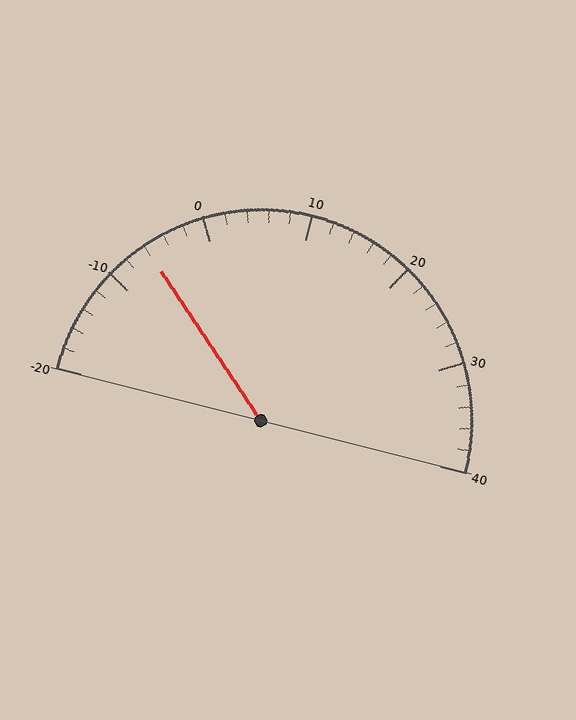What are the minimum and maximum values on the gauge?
The gauge ranges from -20 to 40.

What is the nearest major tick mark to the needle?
The nearest major tick mark is -10.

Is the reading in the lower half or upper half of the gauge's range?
The reading is in the lower half of the range (-20 to 40).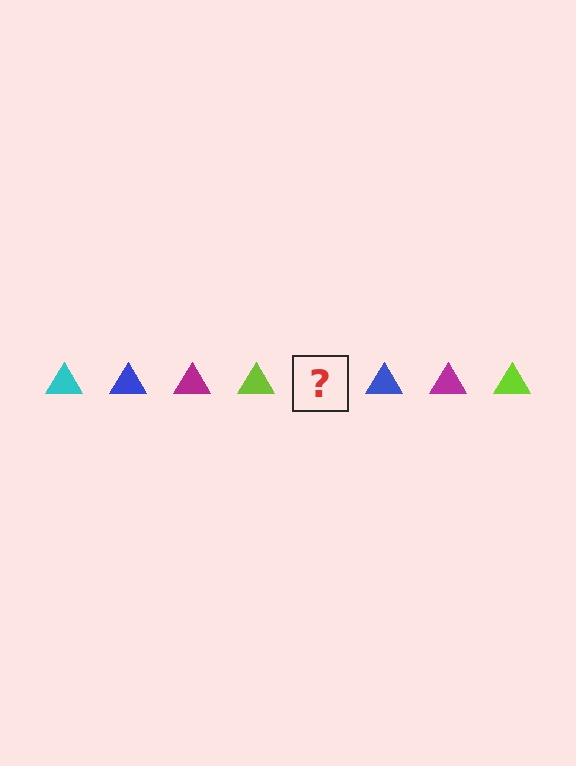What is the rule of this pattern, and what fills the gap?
The rule is that the pattern cycles through cyan, blue, magenta, lime triangles. The gap should be filled with a cyan triangle.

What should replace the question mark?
The question mark should be replaced with a cyan triangle.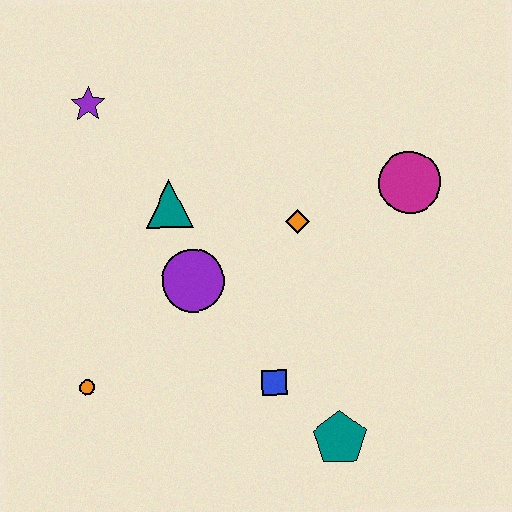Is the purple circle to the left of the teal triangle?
No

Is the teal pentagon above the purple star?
No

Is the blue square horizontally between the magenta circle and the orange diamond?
No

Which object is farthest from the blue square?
The purple star is farthest from the blue square.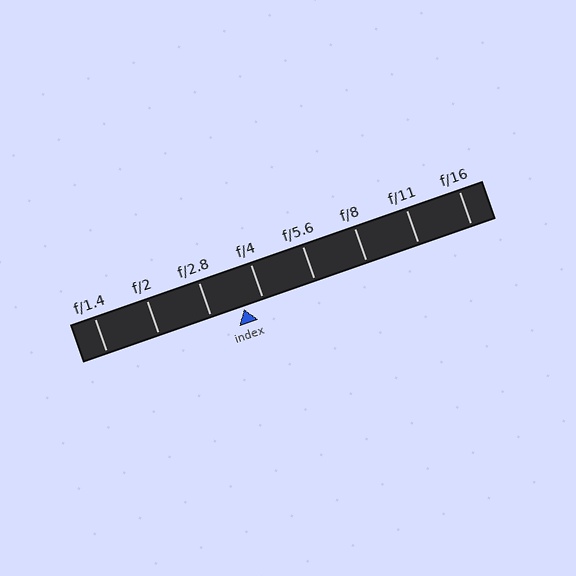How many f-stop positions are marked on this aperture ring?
There are 8 f-stop positions marked.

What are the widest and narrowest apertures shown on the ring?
The widest aperture shown is f/1.4 and the narrowest is f/16.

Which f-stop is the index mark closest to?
The index mark is closest to f/4.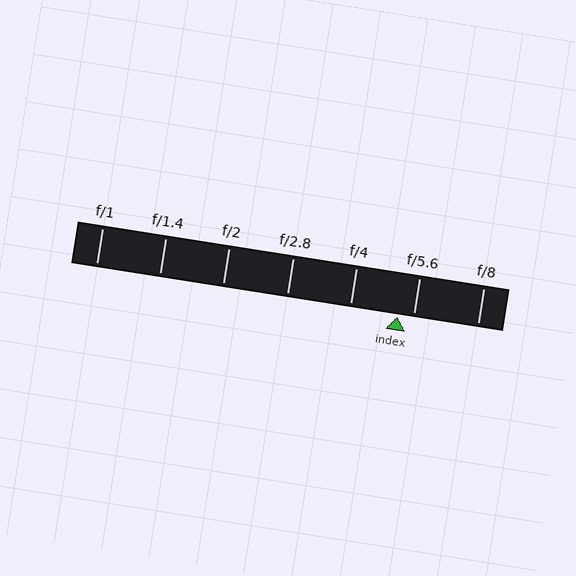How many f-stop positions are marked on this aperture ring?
There are 7 f-stop positions marked.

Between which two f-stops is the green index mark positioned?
The index mark is between f/4 and f/5.6.